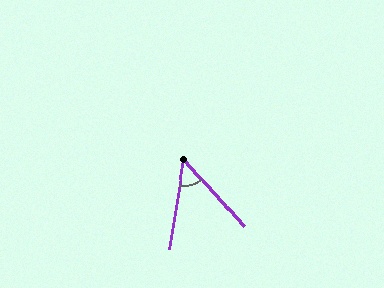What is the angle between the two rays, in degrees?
Approximately 50 degrees.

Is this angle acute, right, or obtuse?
It is acute.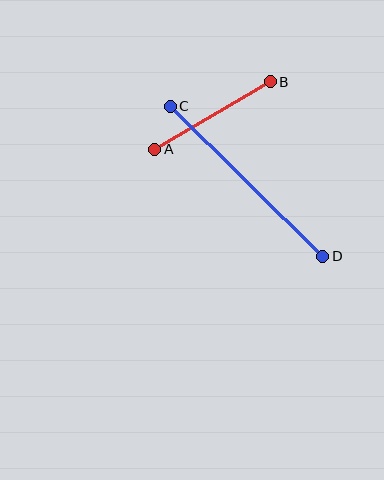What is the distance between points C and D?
The distance is approximately 214 pixels.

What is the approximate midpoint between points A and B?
The midpoint is at approximately (212, 115) pixels.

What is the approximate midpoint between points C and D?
The midpoint is at approximately (246, 181) pixels.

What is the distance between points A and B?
The distance is approximately 134 pixels.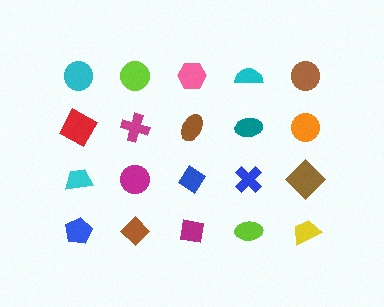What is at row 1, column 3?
A pink hexagon.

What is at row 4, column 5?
A yellow trapezoid.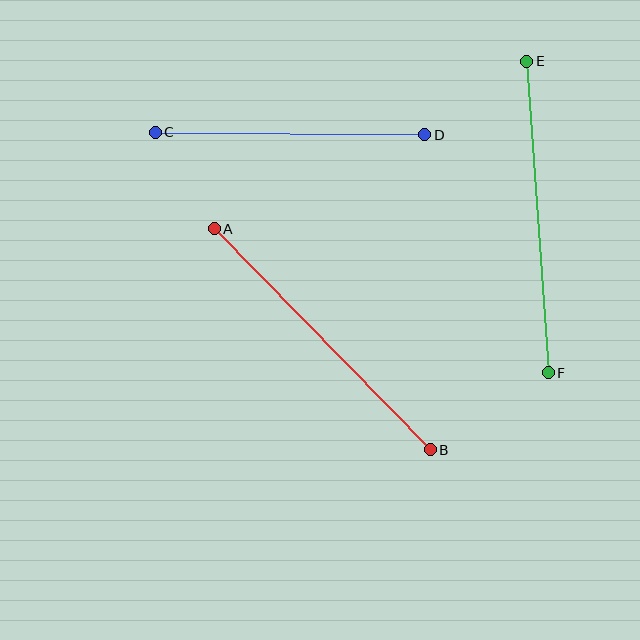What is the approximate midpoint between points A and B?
The midpoint is at approximately (322, 339) pixels.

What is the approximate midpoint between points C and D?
The midpoint is at approximately (290, 133) pixels.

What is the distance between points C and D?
The distance is approximately 270 pixels.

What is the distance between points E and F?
The distance is approximately 312 pixels.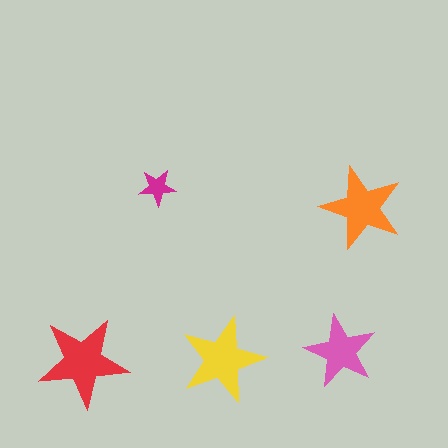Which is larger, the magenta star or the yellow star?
The yellow one.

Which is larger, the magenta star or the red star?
The red one.